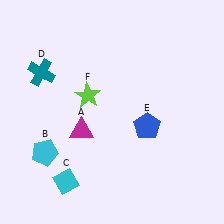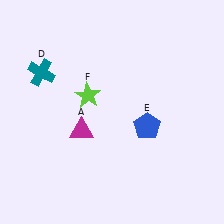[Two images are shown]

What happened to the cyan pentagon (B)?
The cyan pentagon (B) was removed in Image 2. It was in the bottom-left area of Image 1.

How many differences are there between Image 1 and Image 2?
There are 2 differences between the two images.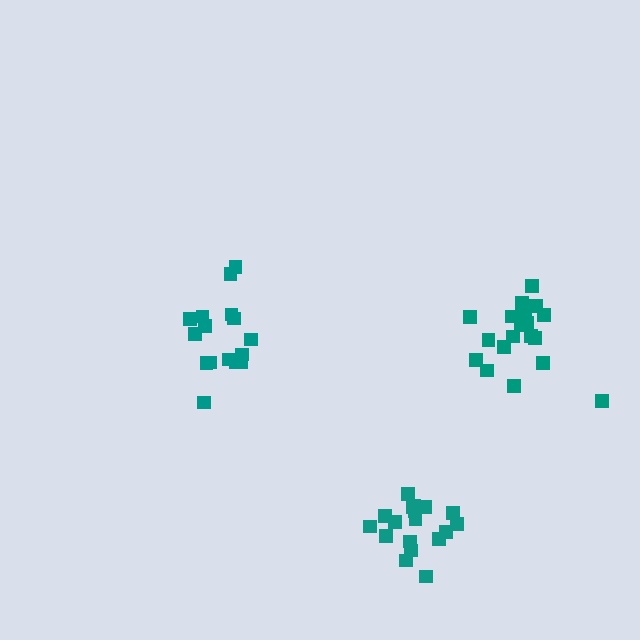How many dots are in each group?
Group 1: 18 dots, Group 2: 16 dots, Group 3: 21 dots (55 total).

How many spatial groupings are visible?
There are 3 spatial groupings.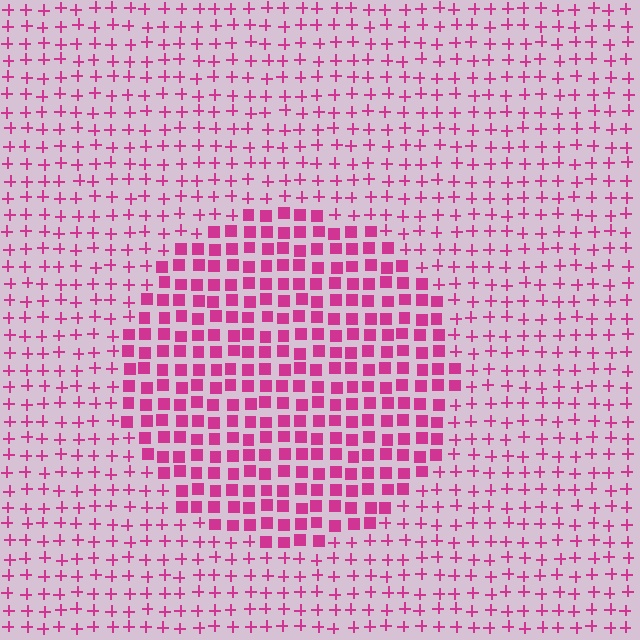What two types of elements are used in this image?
The image uses squares inside the circle region and plus signs outside it.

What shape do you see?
I see a circle.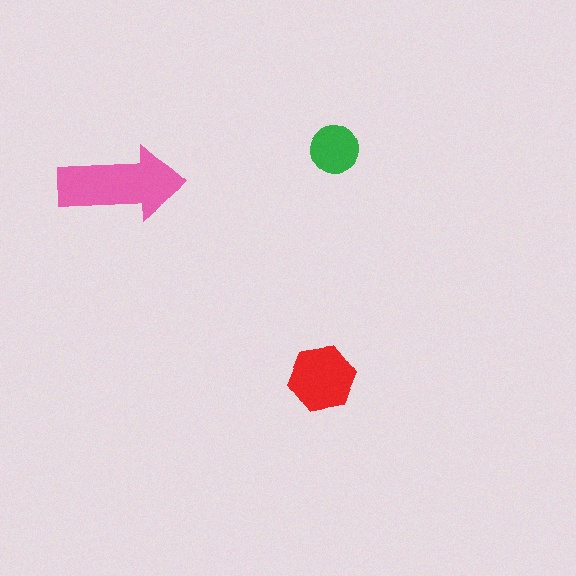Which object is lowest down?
The red hexagon is bottommost.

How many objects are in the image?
There are 3 objects in the image.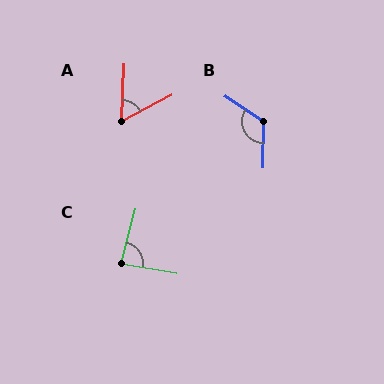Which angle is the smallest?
A, at approximately 60 degrees.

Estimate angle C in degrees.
Approximately 84 degrees.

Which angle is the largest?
B, at approximately 123 degrees.